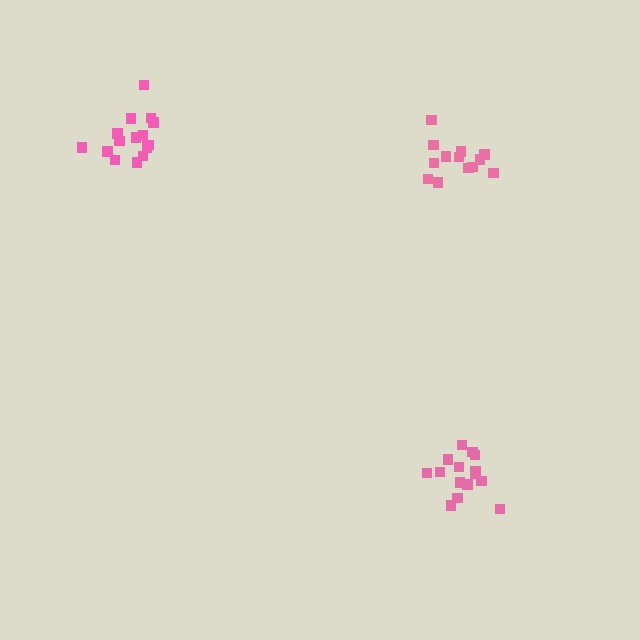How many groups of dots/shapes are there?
There are 3 groups.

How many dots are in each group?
Group 1: 16 dots, Group 2: 13 dots, Group 3: 15 dots (44 total).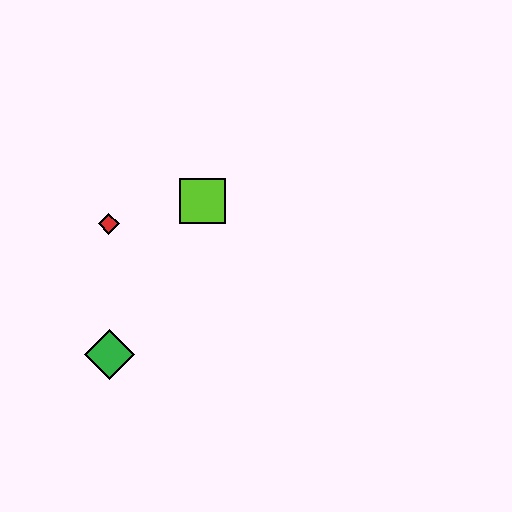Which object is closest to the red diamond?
The lime square is closest to the red diamond.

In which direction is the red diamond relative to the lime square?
The red diamond is to the left of the lime square.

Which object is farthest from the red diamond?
The green diamond is farthest from the red diamond.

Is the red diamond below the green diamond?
No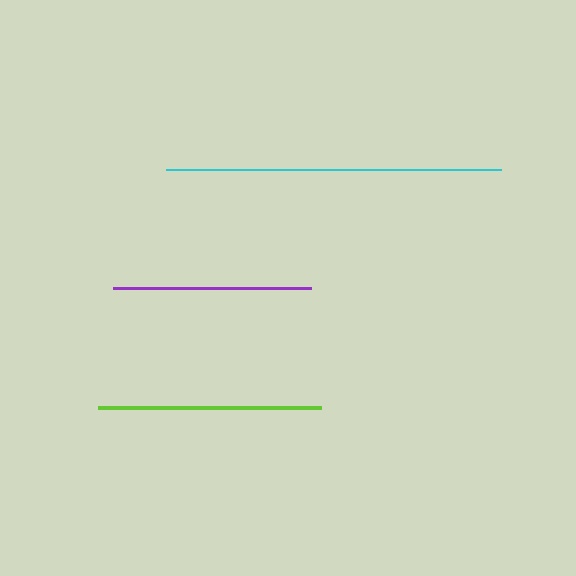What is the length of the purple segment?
The purple segment is approximately 198 pixels long.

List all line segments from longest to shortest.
From longest to shortest: cyan, lime, purple.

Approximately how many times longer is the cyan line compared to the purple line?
The cyan line is approximately 1.7 times the length of the purple line.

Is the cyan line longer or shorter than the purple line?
The cyan line is longer than the purple line.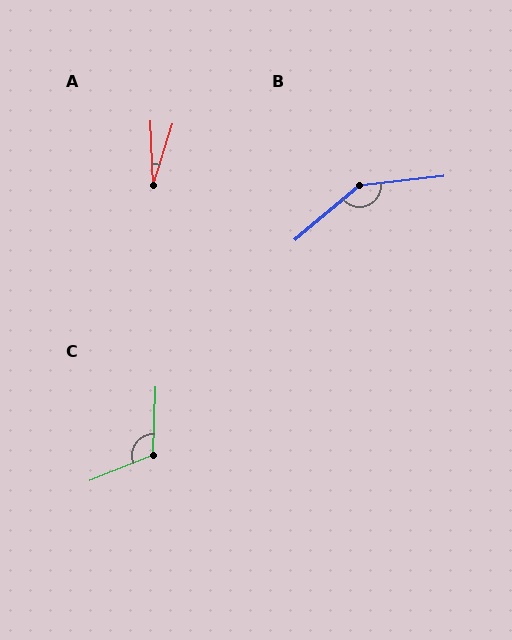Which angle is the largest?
B, at approximately 146 degrees.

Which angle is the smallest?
A, at approximately 21 degrees.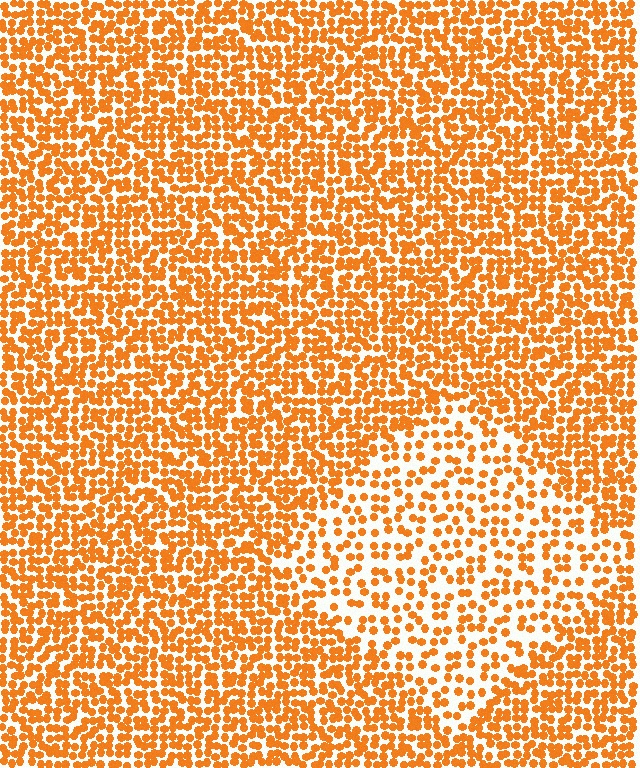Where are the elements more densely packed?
The elements are more densely packed outside the diamond boundary.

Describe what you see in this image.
The image contains small orange elements arranged at two different densities. A diamond-shaped region is visible where the elements are less densely packed than the surrounding area.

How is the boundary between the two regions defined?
The boundary is defined by a change in element density (approximately 1.9x ratio). All elements are the same color, size, and shape.